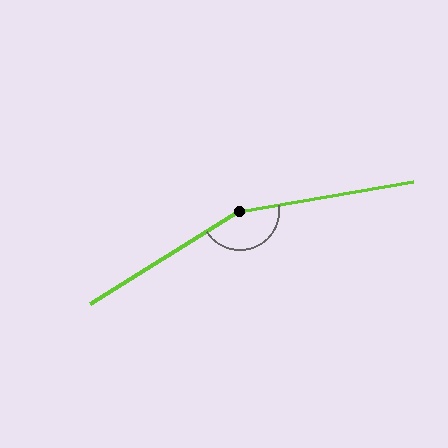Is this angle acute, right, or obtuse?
It is obtuse.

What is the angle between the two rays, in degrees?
Approximately 158 degrees.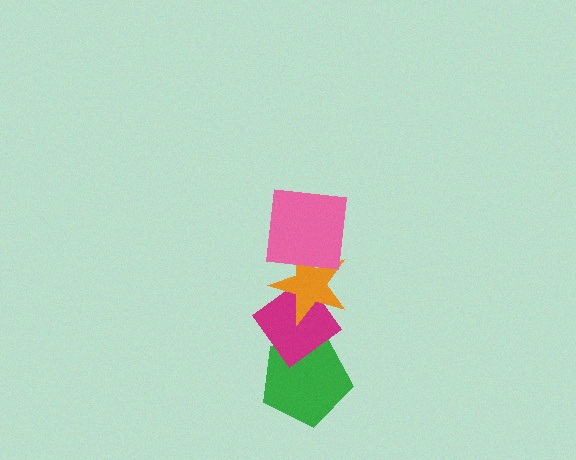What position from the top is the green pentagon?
The green pentagon is 4th from the top.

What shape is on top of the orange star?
The pink square is on top of the orange star.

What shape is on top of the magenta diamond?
The orange star is on top of the magenta diamond.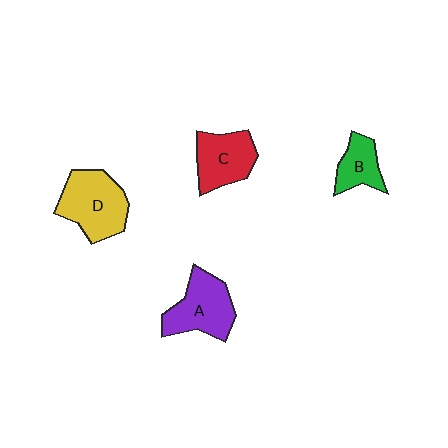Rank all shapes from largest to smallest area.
From largest to smallest: D (yellow), A (purple), C (red), B (green).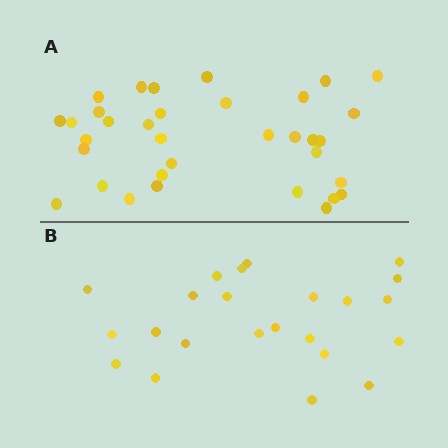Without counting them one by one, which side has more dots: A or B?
Region A (the top region) has more dots.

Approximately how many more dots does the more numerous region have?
Region A has roughly 12 or so more dots than region B.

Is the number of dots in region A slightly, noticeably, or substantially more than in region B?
Region A has substantially more. The ratio is roughly 1.5 to 1.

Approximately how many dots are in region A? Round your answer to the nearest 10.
About 30 dots. (The exact count is 34, which rounds to 30.)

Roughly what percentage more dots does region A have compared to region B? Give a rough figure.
About 50% more.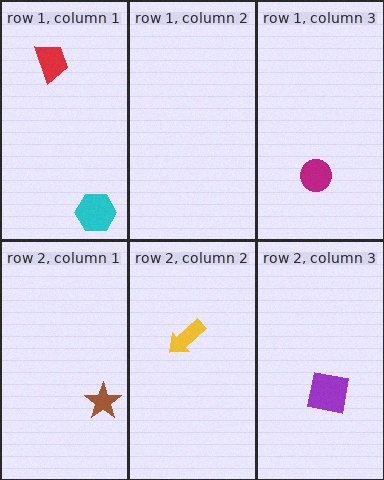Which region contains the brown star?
The row 2, column 1 region.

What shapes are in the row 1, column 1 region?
The cyan hexagon, the red trapezoid.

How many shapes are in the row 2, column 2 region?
1.